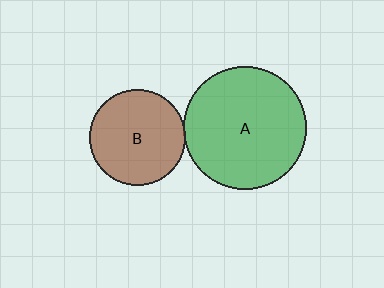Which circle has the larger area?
Circle A (green).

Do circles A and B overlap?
Yes.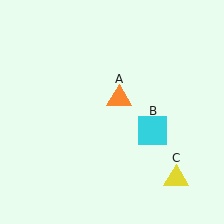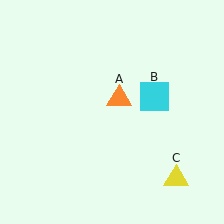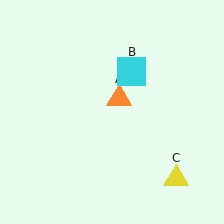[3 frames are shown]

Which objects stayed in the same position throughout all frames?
Orange triangle (object A) and yellow triangle (object C) remained stationary.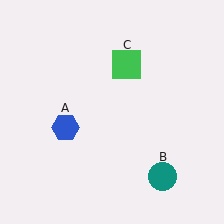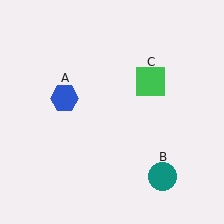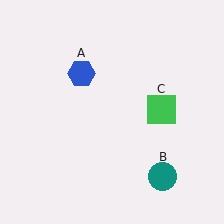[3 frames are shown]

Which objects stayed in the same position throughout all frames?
Teal circle (object B) remained stationary.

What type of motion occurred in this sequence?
The blue hexagon (object A), green square (object C) rotated clockwise around the center of the scene.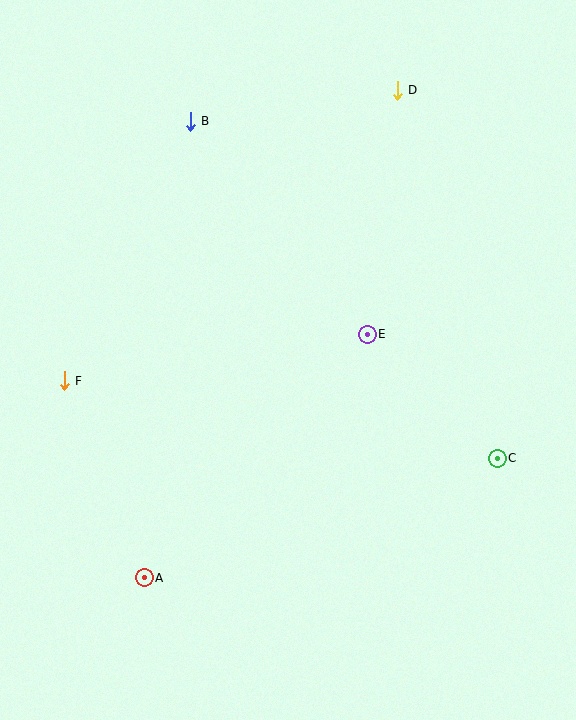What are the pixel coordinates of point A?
Point A is at (144, 578).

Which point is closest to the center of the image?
Point E at (367, 334) is closest to the center.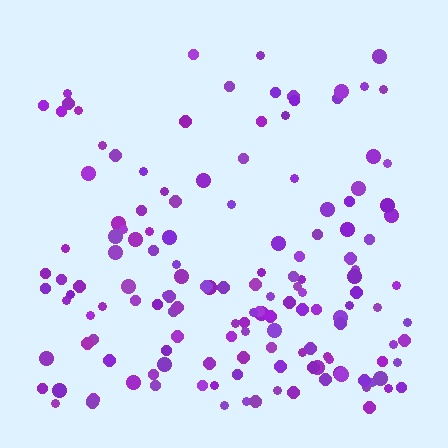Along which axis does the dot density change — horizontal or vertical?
Vertical.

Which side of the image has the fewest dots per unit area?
The top.